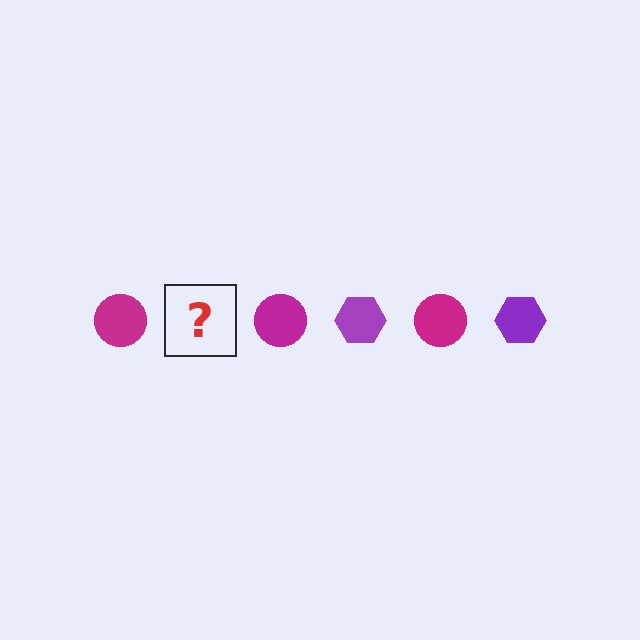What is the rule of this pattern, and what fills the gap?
The rule is that the pattern alternates between magenta circle and purple hexagon. The gap should be filled with a purple hexagon.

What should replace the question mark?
The question mark should be replaced with a purple hexagon.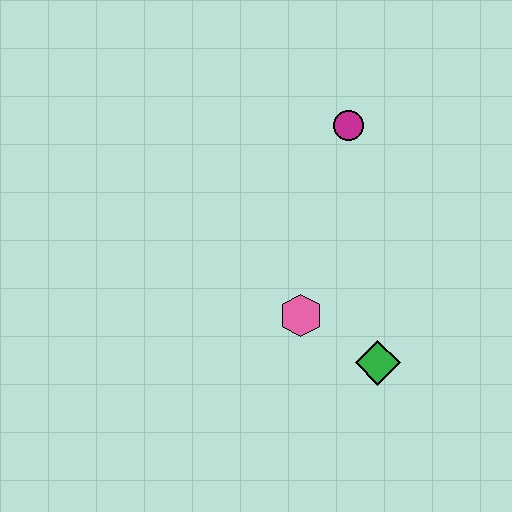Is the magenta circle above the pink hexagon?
Yes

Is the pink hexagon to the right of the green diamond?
No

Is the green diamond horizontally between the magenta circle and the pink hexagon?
No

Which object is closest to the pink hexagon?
The green diamond is closest to the pink hexagon.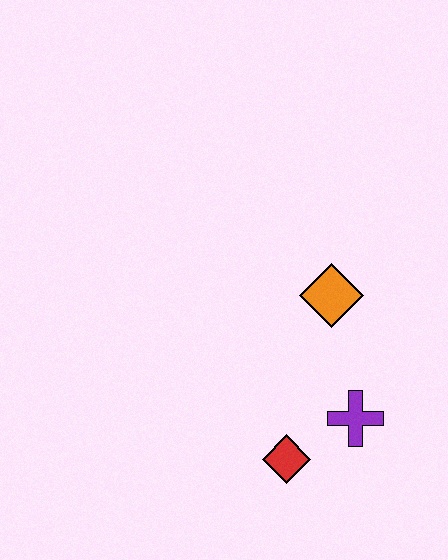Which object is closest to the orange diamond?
The purple cross is closest to the orange diamond.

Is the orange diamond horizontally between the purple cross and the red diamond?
Yes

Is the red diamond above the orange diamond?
No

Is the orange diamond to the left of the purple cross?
Yes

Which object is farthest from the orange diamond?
The red diamond is farthest from the orange diamond.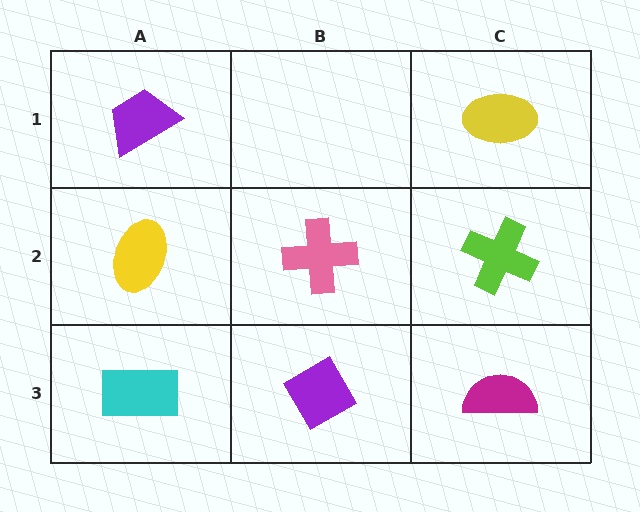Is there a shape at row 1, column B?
No, that cell is empty.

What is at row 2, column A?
A yellow ellipse.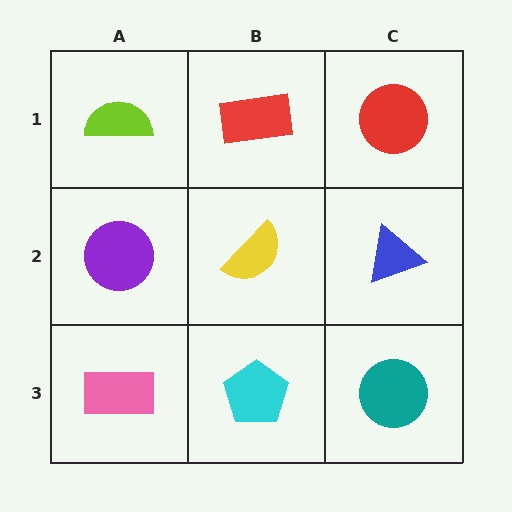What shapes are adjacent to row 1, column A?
A purple circle (row 2, column A), a red rectangle (row 1, column B).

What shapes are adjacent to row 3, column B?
A yellow semicircle (row 2, column B), a pink rectangle (row 3, column A), a teal circle (row 3, column C).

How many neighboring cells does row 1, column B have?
3.